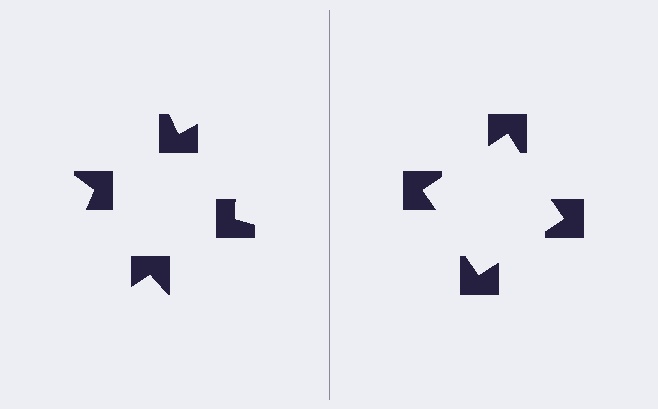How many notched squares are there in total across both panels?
8 — 4 on each side.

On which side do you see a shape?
An illusory square appears on the right side. On the left side the wedge cuts are rotated, so no coherent shape forms.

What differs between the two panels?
The notched squares are positioned identically on both sides; only the wedge orientations differ. On the right they align to a square; on the left they are misaligned.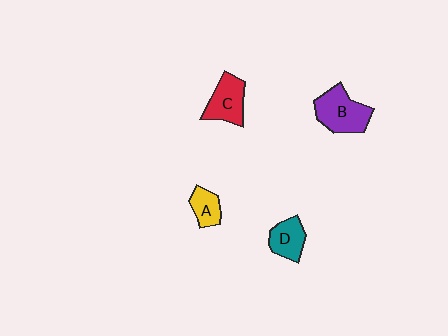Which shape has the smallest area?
Shape A (yellow).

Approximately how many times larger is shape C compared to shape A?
Approximately 1.6 times.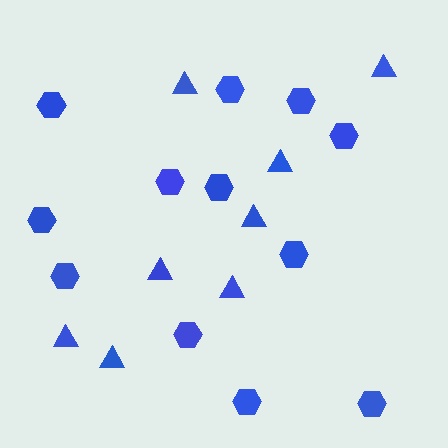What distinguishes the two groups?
There are 2 groups: one group of hexagons (12) and one group of triangles (8).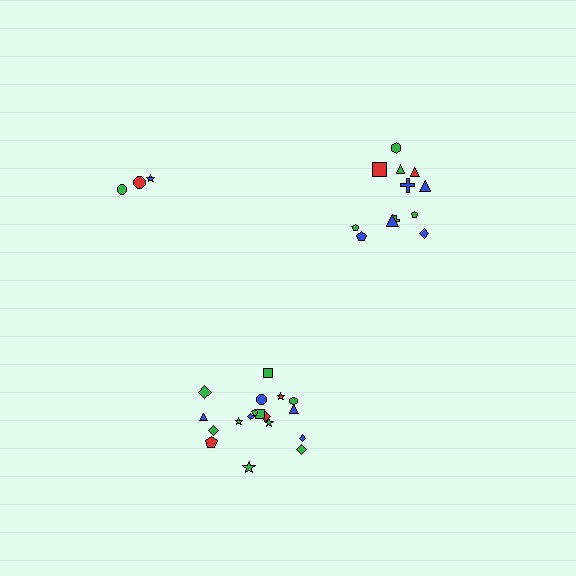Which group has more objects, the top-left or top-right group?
The top-right group.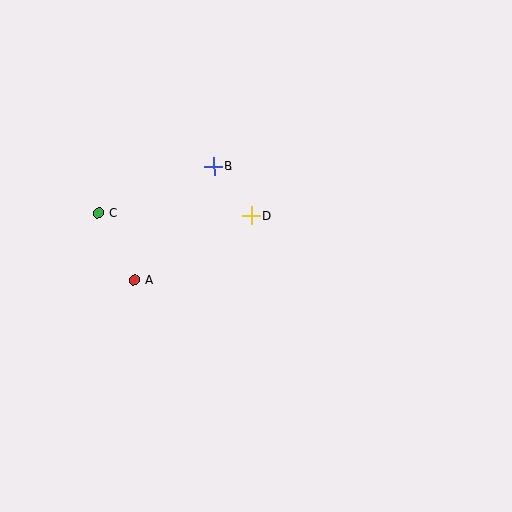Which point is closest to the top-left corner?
Point C is closest to the top-left corner.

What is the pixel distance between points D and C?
The distance between D and C is 153 pixels.